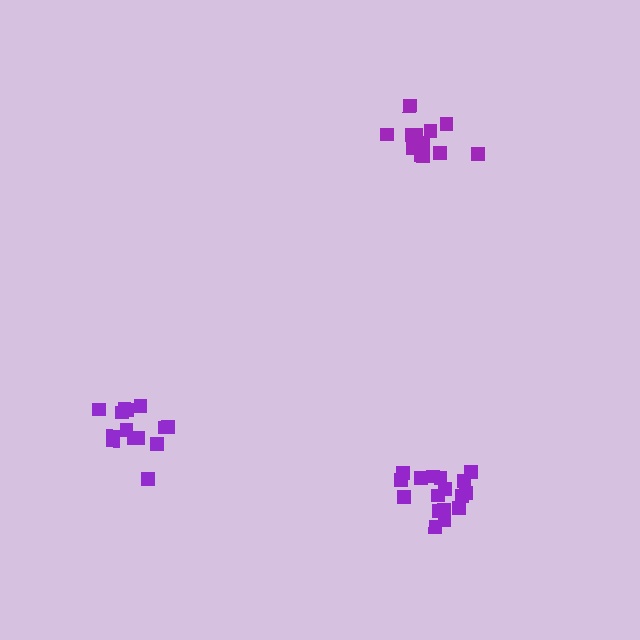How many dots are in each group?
Group 1: 12 dots, Group 2: 17 dots, Group 3: 14 dots (43 total).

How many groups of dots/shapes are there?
There are 3 groups.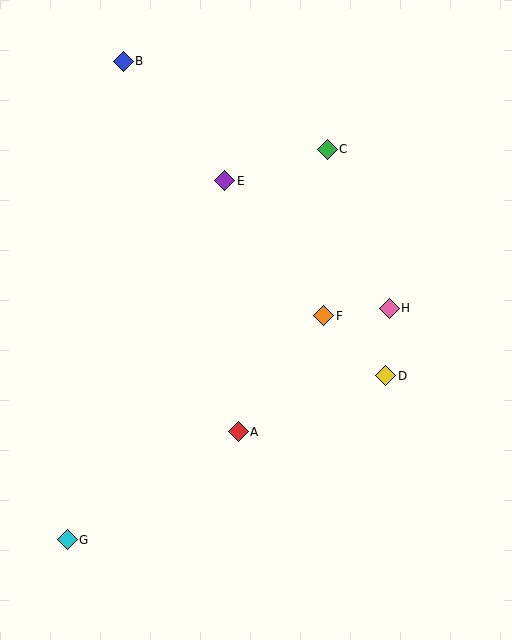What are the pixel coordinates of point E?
Point E is at (225, 181).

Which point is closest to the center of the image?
Point F at (324, 316) is closest to the center.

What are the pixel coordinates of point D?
Point D is at (386, 376).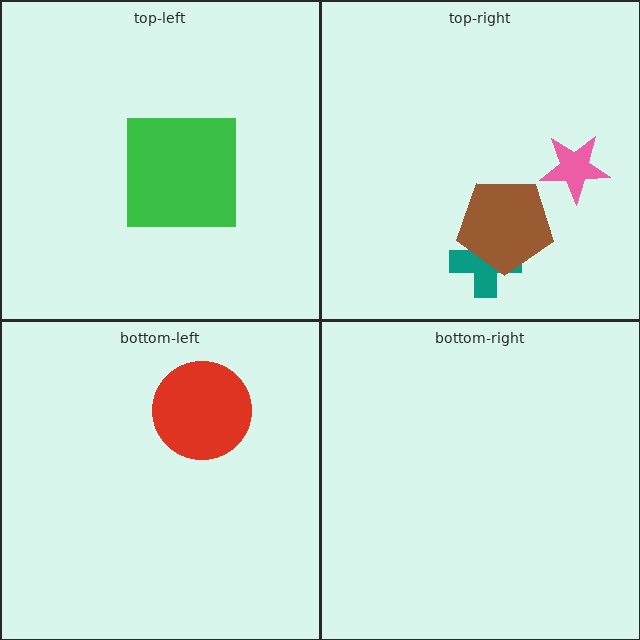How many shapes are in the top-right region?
3.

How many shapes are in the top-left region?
1.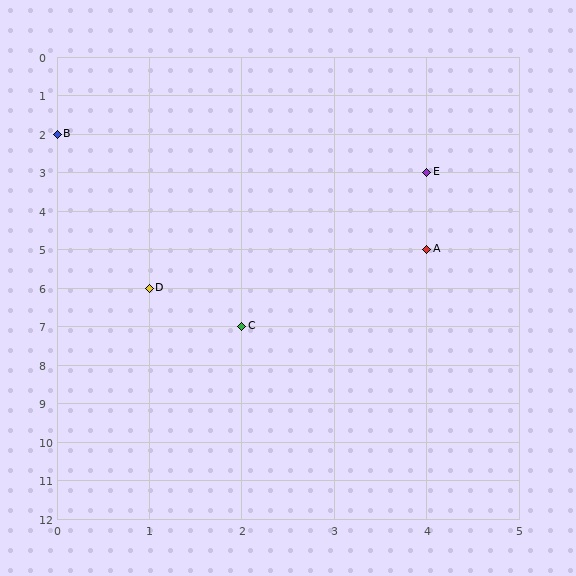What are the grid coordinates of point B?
Point B is at grid coordinates (0, 2).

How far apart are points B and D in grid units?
Points B and D are 1 column and 4 rows apart (about 4.1 grid units diagonally).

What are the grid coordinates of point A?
Point A is at grid coordinates (4, 5).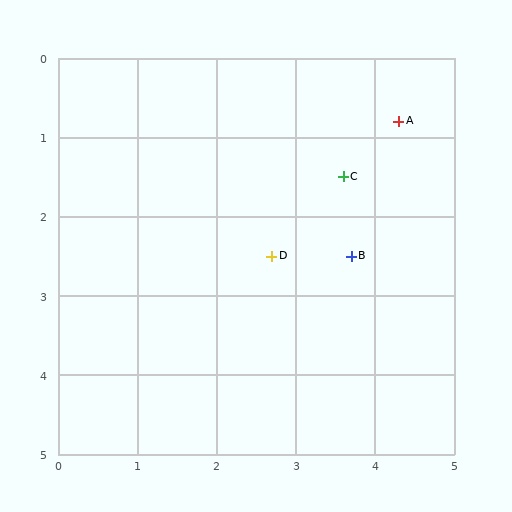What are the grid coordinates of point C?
Point C is at approximately (3.6, 1.5).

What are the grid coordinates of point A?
Point A is at approximately (4.3, 0.8).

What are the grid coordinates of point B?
Point B is at approximately (3.7, 2.5).